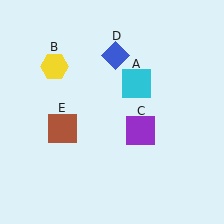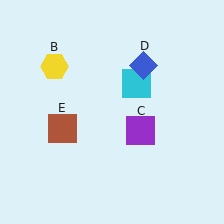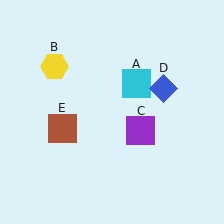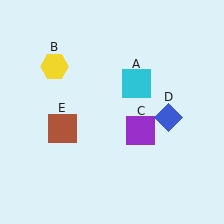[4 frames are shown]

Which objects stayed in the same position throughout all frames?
Cyan square (object A) and yellow hexagon (object B) and purple square (object C) and brown square (object E) remained stationary.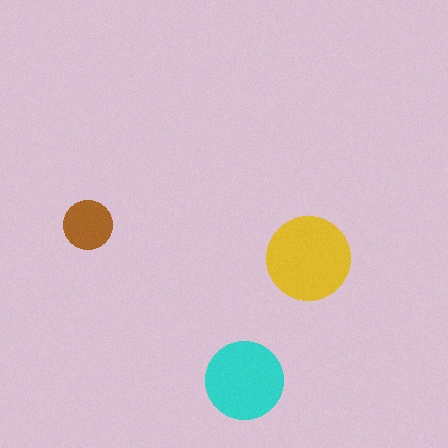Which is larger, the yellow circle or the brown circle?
The yellow one.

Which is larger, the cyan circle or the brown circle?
The cyan one.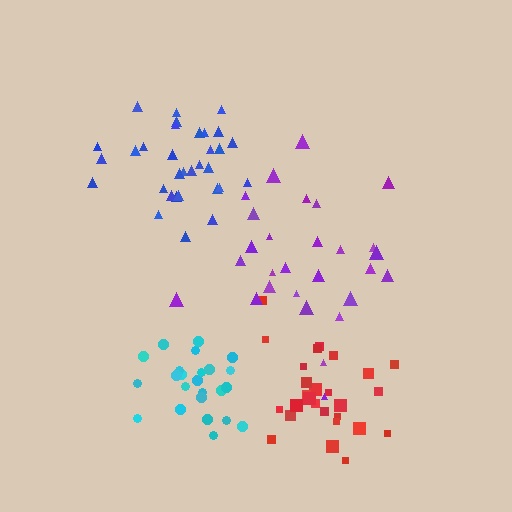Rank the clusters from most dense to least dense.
cyan, red, blue, purple.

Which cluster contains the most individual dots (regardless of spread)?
Blue (32).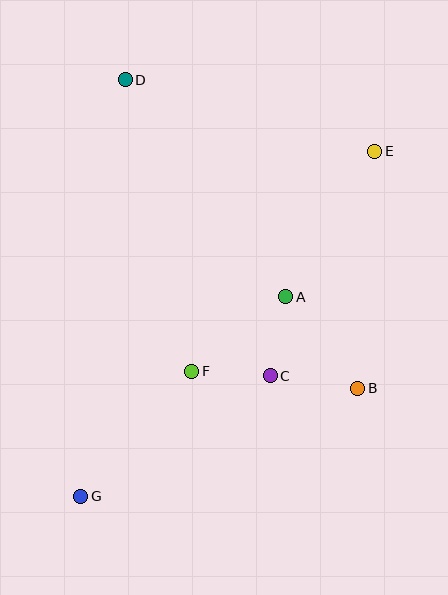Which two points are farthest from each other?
Points E and G are farthest from each other.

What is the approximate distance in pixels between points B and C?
The distance between B and C is approximately 88 pixels.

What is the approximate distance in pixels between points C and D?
The distance between C and D is approximately 330 pixels.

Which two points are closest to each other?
Points C and F are closest to each other.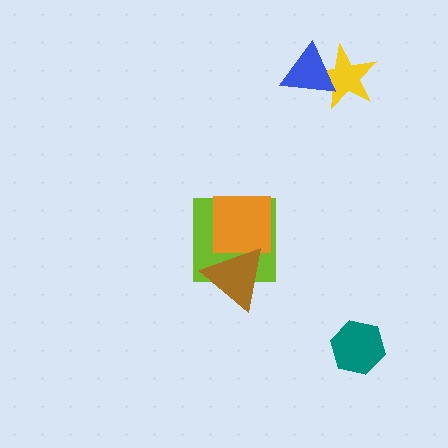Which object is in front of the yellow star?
The blue triangle is in front of the yellow star.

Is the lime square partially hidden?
Yes, it is partially covered by another shape.